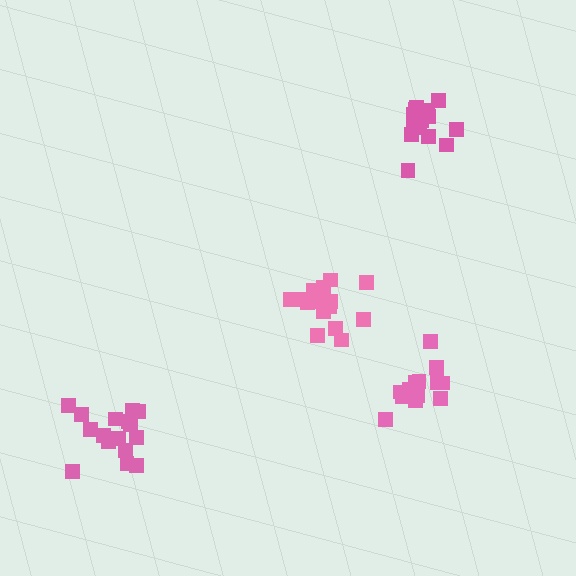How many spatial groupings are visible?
There are 4 spatial groupings.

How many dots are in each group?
Group 1: 16 dots, Group 2: 14 dots, Group 3: 15 dots, Group 4: 17 dots (62 total).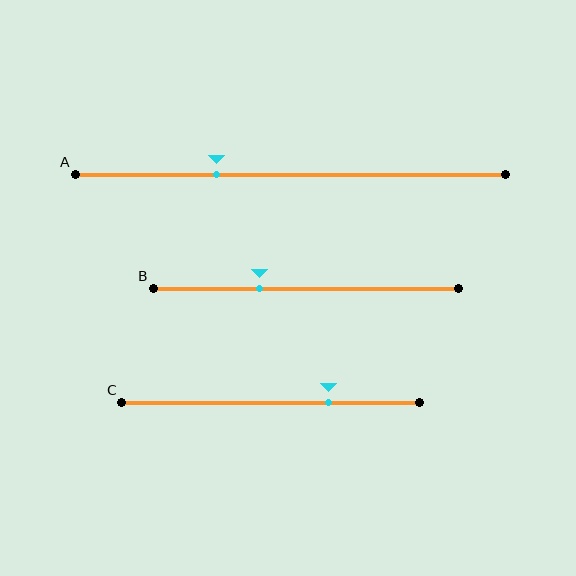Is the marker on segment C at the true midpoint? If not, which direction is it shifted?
No, the marker on segment C is shifted to the right by about 19% of the segment length.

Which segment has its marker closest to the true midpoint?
Segment B has its marker closest to the true midpoint.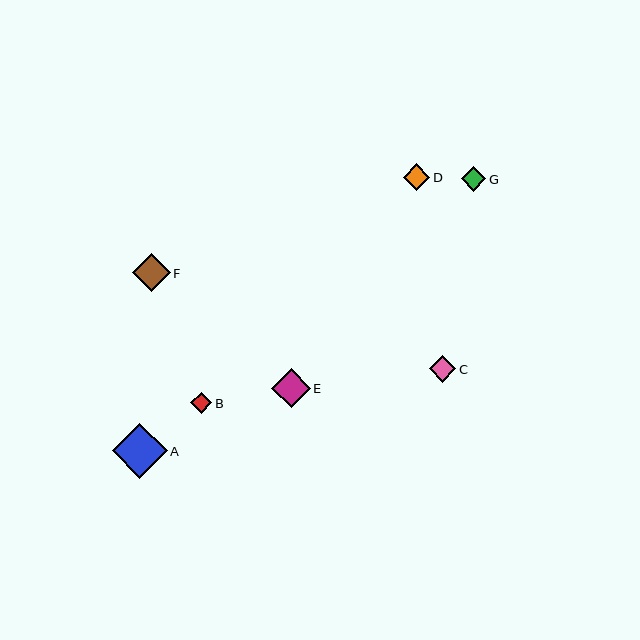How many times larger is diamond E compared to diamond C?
Diamond E is approximately 1.4 times the size of diamond C.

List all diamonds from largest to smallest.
From largest to smallest: A, E, F, C, D, G, B.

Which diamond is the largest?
Diamond A is the largest with a size of approximately 55 pixels.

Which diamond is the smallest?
Diamond B is the smallest with a size of approximately 21 pixels.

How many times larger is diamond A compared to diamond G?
Diamond A is approximately 2.2 times the size of diamond G.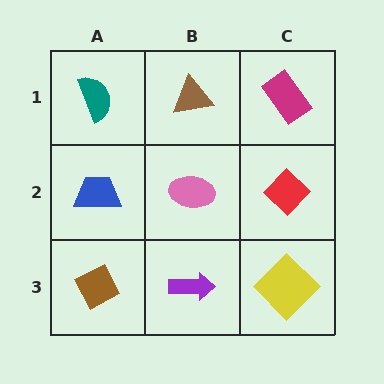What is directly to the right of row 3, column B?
A yellow diamond.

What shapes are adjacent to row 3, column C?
A red diamond (row 2, column C), a purple arrow (row 3, column B).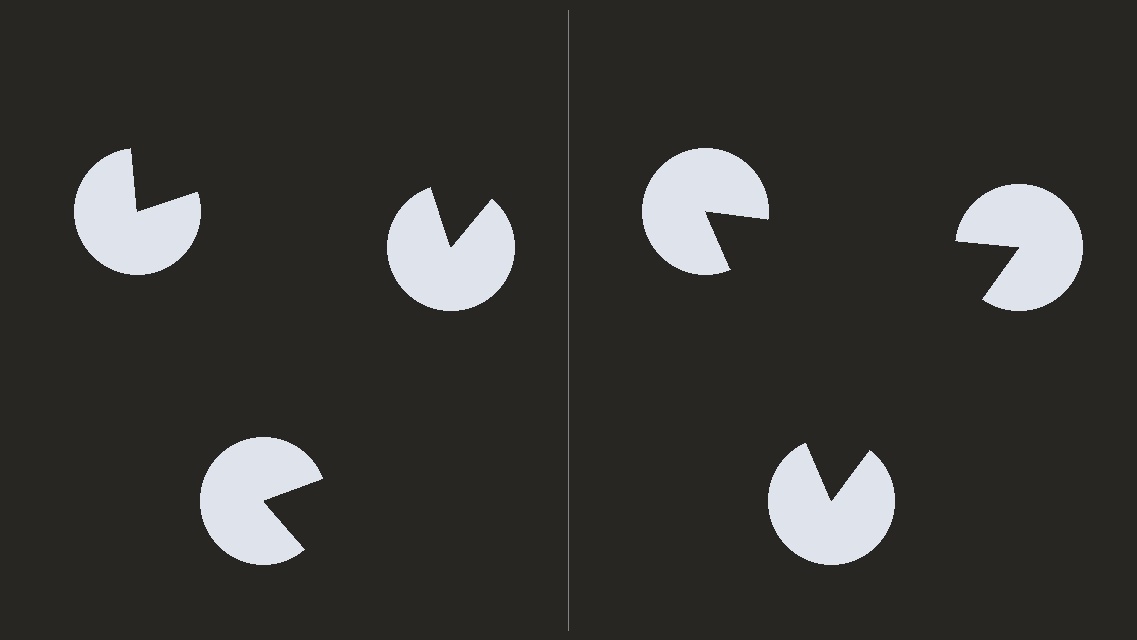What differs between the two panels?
The pac-man discs are positioned identically on both sides; only the wedge orientations differ. On the right they align to a triangle; on the left they are misaligned.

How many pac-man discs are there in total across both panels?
6 — 3 on each side.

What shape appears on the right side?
An illusory triangle.